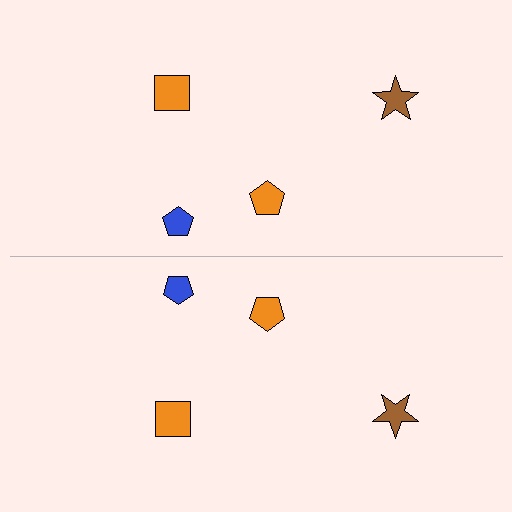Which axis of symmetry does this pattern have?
The pattern has a horizontal axis of symmetry running through the center of the image.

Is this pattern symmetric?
Yes, this pattern has bilateral (reflection) symmetry.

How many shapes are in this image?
There are 8 shapes in this image.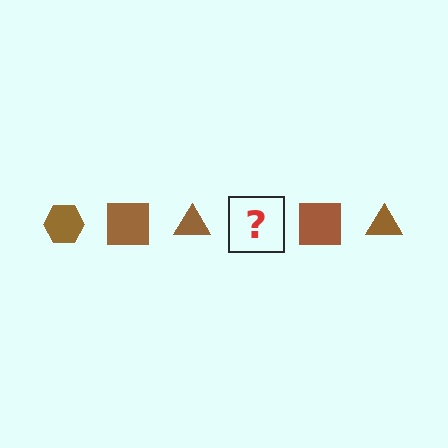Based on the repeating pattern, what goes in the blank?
The blank should be a brown hexagon.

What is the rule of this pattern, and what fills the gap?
The rule is that the pattern cycles through hexagon, square, triangle shapes in brown. The gap should be filled with a brown hexagon.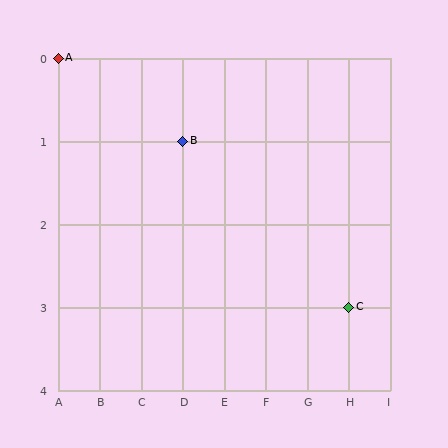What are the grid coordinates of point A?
Point A is at grid coordinates (A, 0).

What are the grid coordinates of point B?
Point B is at grid coordinates (D, 1).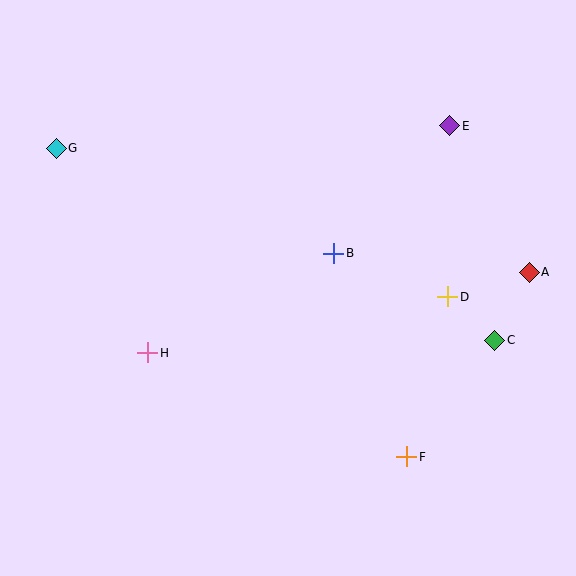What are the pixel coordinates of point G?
Point G is at (56, 148).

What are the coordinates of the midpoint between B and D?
The midpoint between B and D is at (391, 275).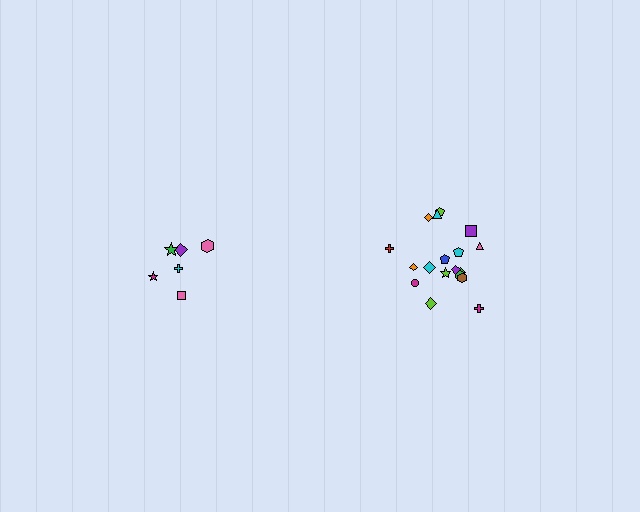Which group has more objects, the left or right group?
The right group.